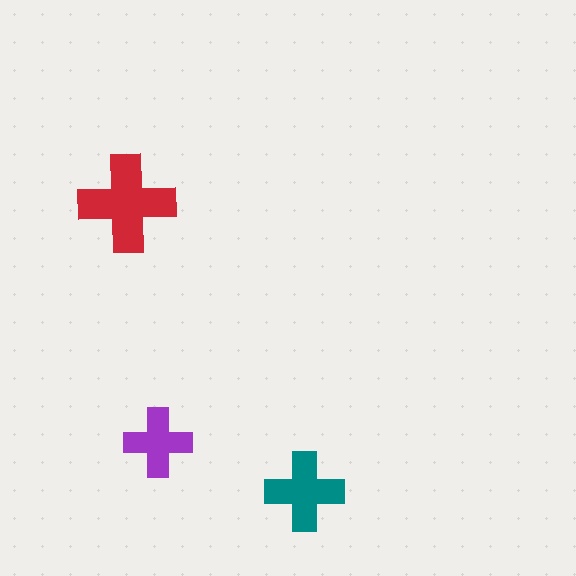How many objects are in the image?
There are 3 objects in the image.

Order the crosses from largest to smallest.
the red one, the teal one, the purple one.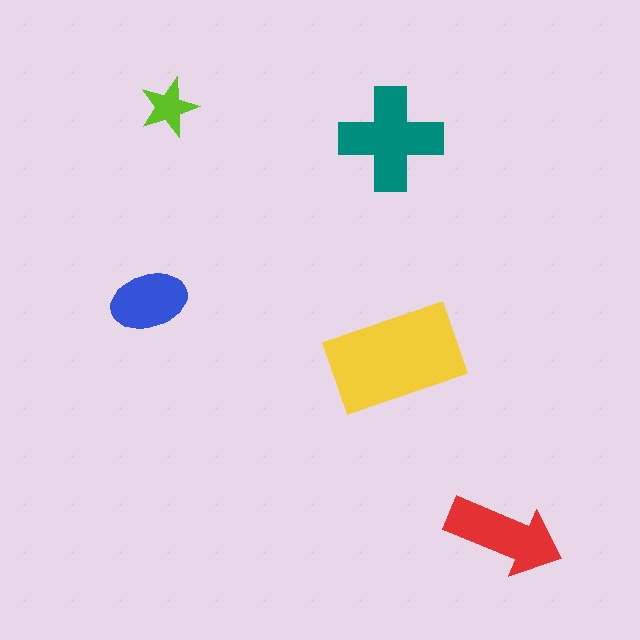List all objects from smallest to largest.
The lime star, the blue ellipse, the red arrow, the teal cross, the yellow rectangle.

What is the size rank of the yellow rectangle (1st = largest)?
1st.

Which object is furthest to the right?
The red arrow is rightmost.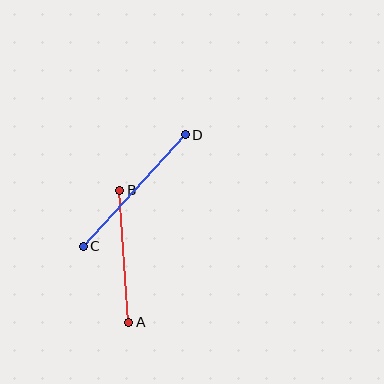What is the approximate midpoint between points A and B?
The midpoint is at approximately (124, 256) pixels.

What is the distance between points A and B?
The distance is approximately 132 pixels.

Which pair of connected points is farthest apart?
Points C and D are farthest apart.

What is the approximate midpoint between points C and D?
The midpoint is at approximately (134, 191) pixels.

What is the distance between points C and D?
The distance is approximately 151 pixels.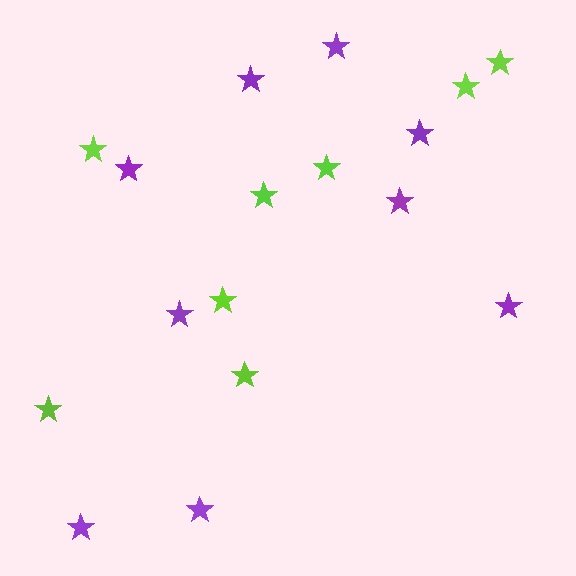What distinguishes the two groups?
There are 2 groups: one group of lime stars (8) and one group of purple stars (9).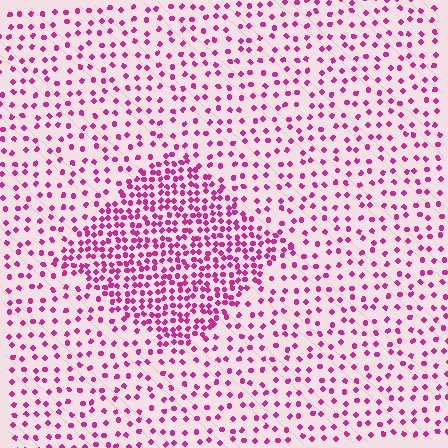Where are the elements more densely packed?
The elements are more densely packed inside the diamond boundary.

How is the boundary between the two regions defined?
The boundary is defined by a change in element density (approximately 2.3x ratio). All elements are the same color, size, and shape.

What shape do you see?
I see a diamond.